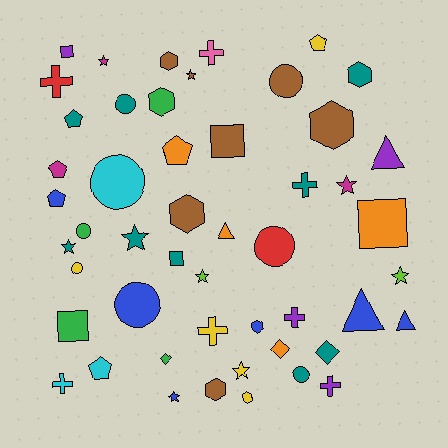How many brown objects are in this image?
There are 7 brown objects.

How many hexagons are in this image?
There are 8 hexagons.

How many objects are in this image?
There are 50 objects.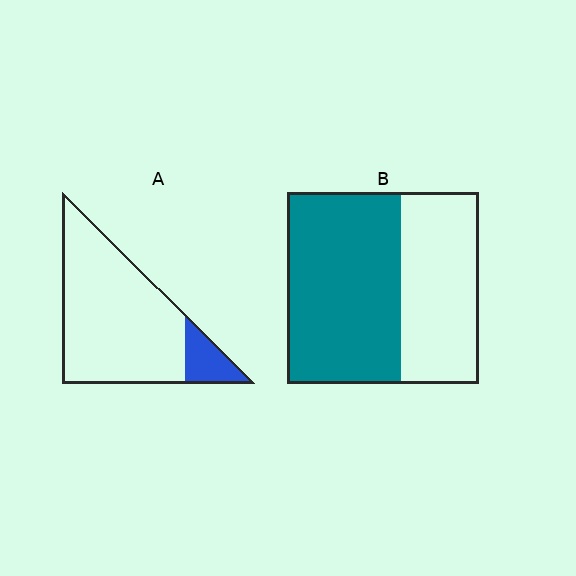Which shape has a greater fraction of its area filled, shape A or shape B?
Shape B.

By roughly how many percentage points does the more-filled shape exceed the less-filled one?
By roughly 45 percentage points (B over A).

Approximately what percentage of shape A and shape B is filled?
A is approximately 15% and B is approximately 60%.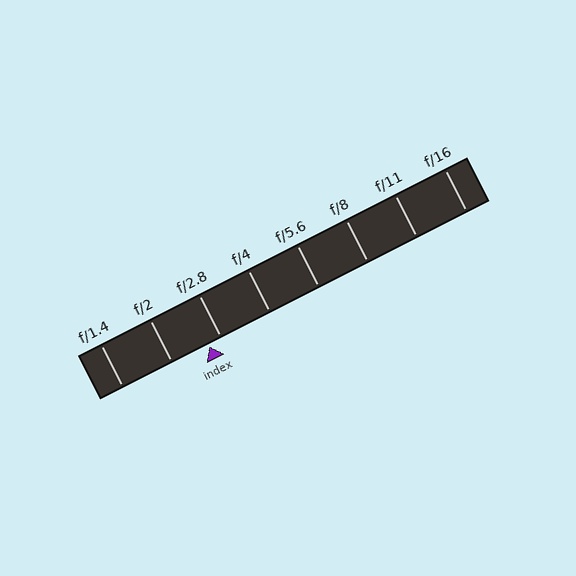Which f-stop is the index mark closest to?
The index mark is closest to f/2.8.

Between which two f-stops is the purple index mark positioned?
The index mark is between f/2 and f/2.8.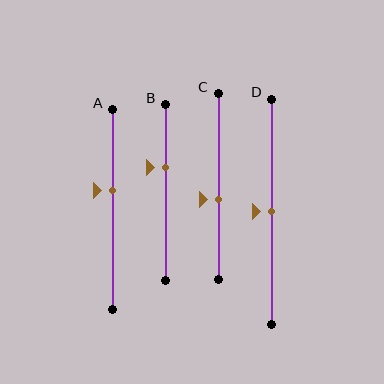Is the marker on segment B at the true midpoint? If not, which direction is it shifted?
No, the marker on segment B is shifted upward by about 14% of the segment length.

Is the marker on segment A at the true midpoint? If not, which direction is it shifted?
No, the marker on segment A is shifted upward by about 9% of the segment length.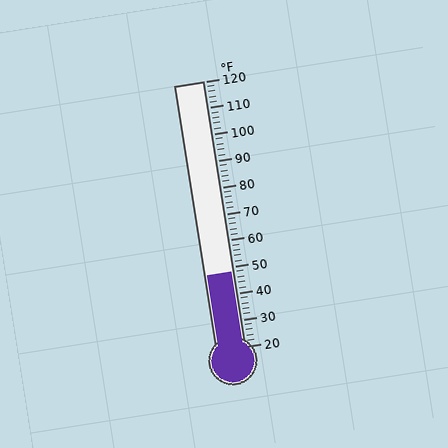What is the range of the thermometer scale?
The thermometer scale ranges from 20°F to 120°F.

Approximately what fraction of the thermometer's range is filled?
The thermometer is filled to approximately 30% of its range.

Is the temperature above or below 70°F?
The temperature is below 70°F.